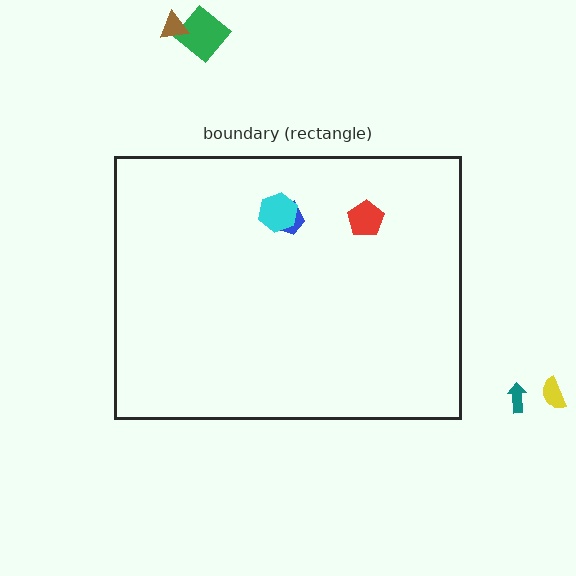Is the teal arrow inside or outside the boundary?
Outside.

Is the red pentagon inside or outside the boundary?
Inside.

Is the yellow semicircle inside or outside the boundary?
Outside.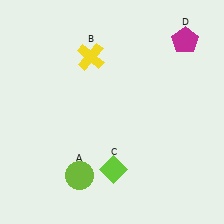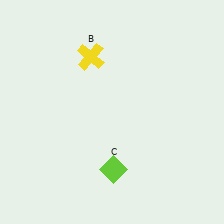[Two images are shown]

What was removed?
The magenta pentagon (D), the lime circle (A) were removed in Image 2.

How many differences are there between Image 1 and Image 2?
There are 2 differences between the two images.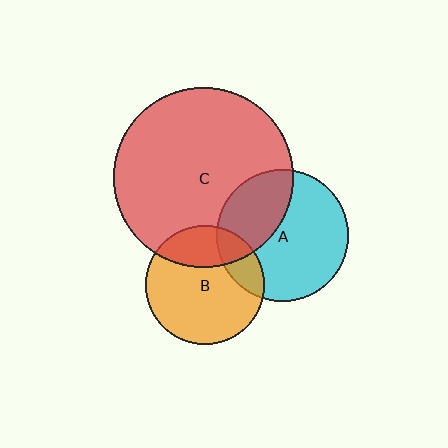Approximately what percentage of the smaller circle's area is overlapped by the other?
Approximately 25%.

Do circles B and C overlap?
Yes.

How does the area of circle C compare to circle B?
Approximately 2.3 times.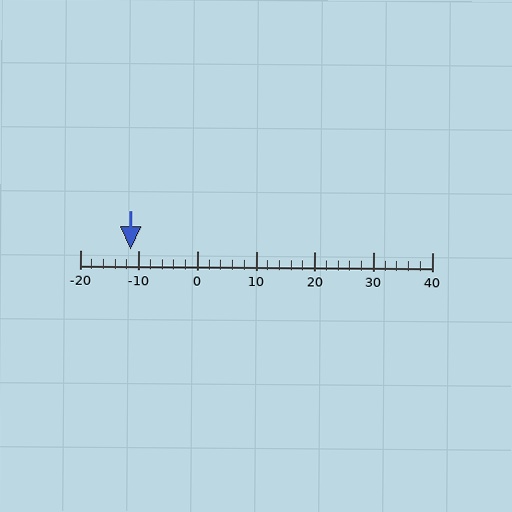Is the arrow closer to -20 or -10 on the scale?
The arrow is closer to -10.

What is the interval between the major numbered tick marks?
The major tick marks are spaced 10 units apart.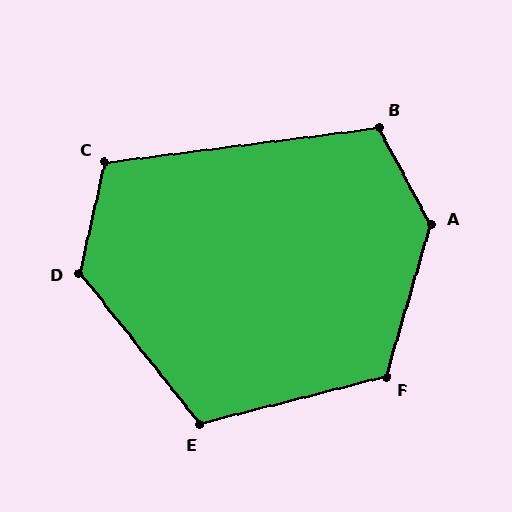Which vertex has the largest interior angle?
A, at approximately 135 degrees.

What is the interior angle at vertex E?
Approximately 114 degrees (obtuse).